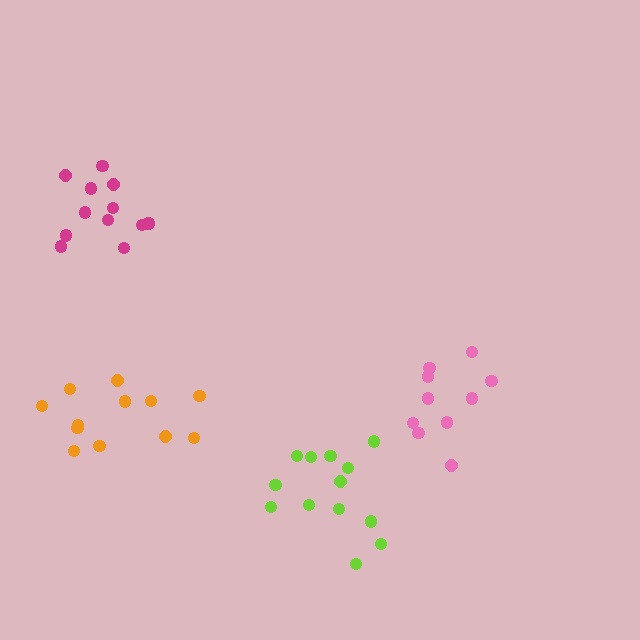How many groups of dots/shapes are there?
There are 4 groups.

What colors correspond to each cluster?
The clusters are colored: magenta, pink, lime, orange.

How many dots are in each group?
Group 1: 13 dots, Group 2: 10 dots, Group 3: 13 dots, Group 4: 12 dots (48 total).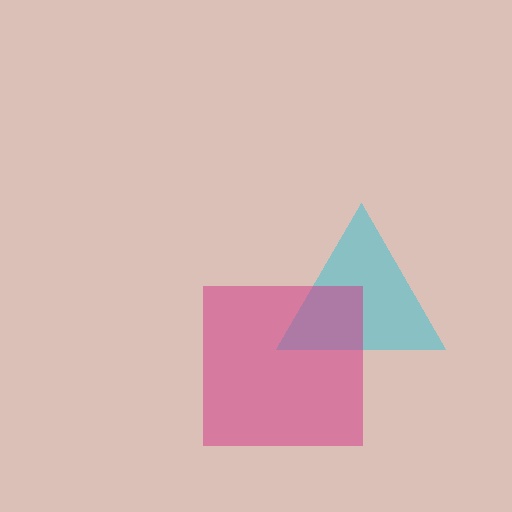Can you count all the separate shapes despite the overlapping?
Yes, there are 2 separate shapes.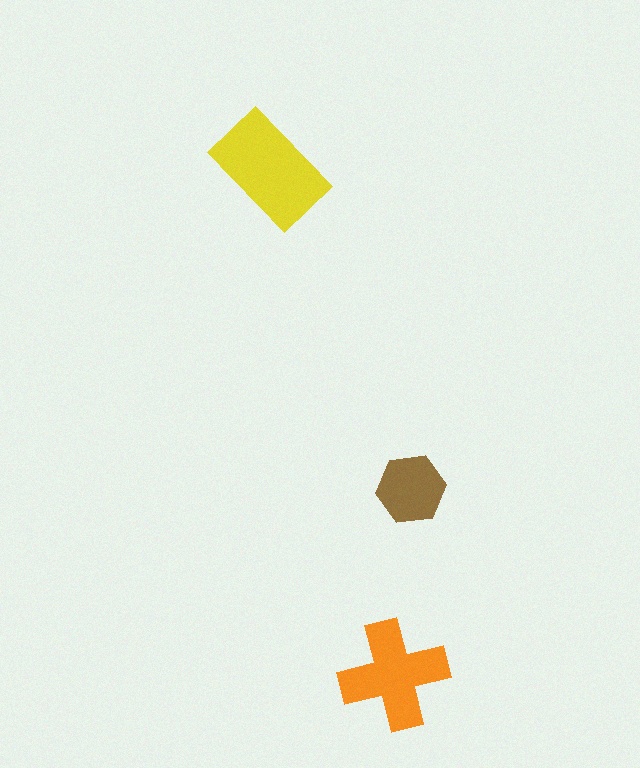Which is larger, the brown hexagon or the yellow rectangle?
The yellow rectangle.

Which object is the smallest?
The brown hexagon.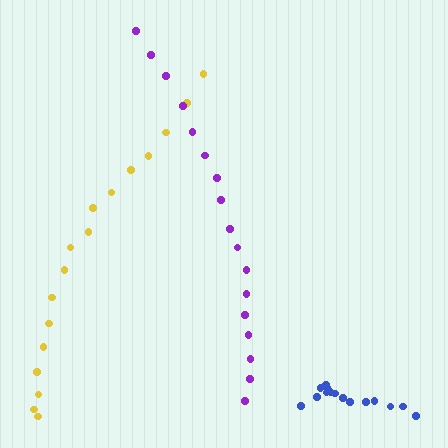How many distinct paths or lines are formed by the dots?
There are 3 distinct paths.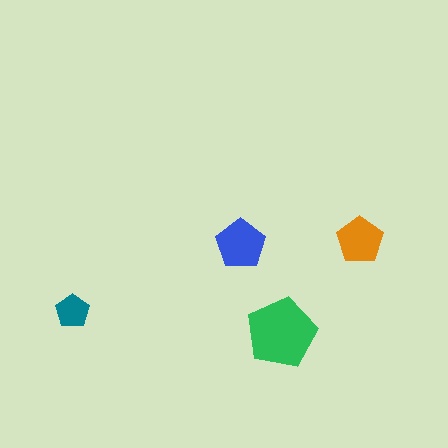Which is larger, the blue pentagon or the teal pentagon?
The blue one.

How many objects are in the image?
There are 4 objects in the image.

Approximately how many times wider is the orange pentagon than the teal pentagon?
About 1.5 times wider.